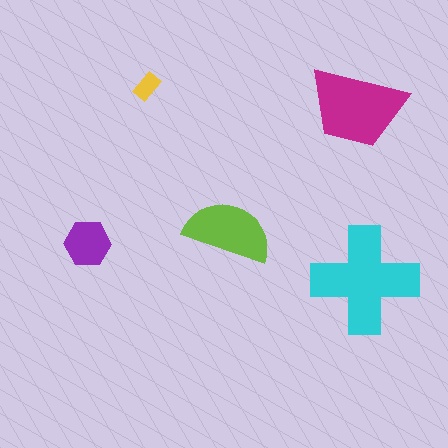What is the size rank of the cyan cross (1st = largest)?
1st.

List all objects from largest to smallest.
The cyan cross, the magenta trapezoid, the lime semicircle, the purple hexagon, the yellow rectangle.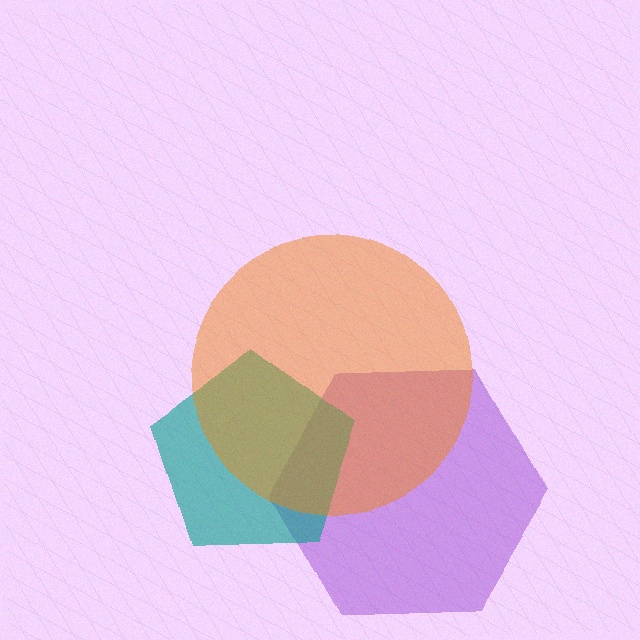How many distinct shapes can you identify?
There are 3 distinct shapes: a purple hexagon, a teal pentagon, an orange circle.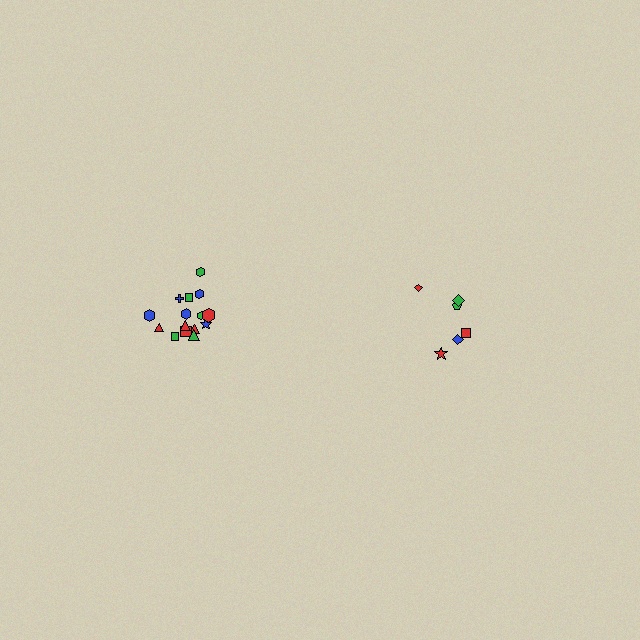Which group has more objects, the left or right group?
The left group.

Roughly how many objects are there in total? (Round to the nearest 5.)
Roughly 20 objects in total.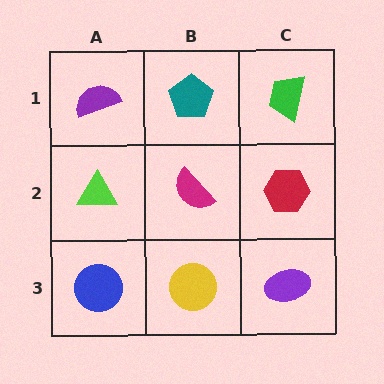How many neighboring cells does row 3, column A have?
2.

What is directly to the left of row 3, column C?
A yellow circle.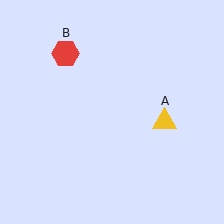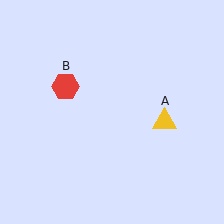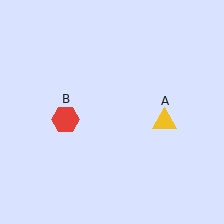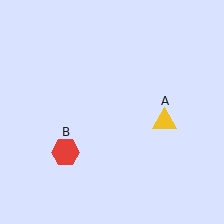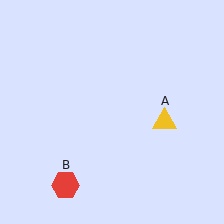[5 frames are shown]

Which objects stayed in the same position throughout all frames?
Yellow triangle (object A) remained stationary.